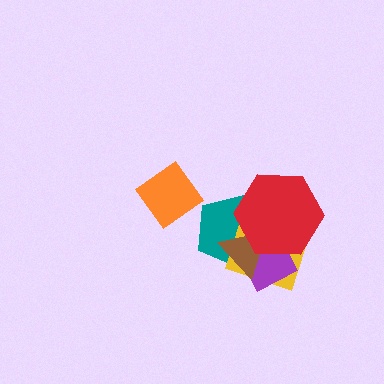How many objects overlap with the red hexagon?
4 objects overlap with the red hexagon.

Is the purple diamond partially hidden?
Yes, it is partially covered by another shape.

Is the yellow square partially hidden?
Yes, it is partially covered by another shape.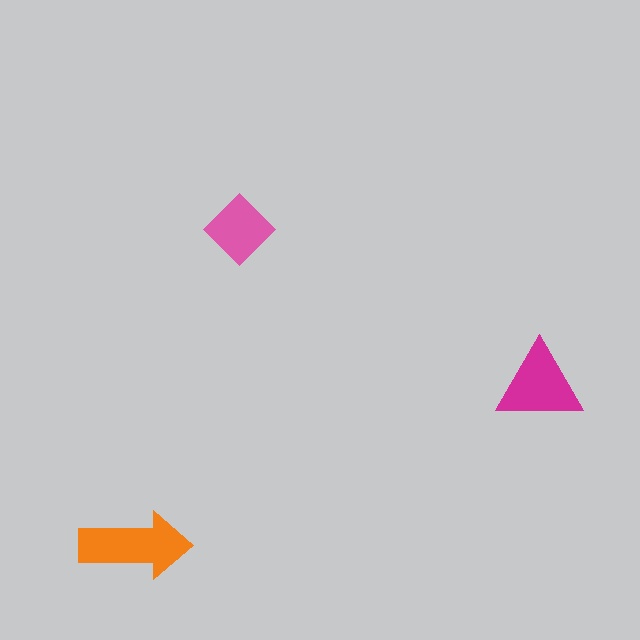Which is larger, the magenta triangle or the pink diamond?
The magenta triangle.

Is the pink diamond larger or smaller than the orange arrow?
Smaller.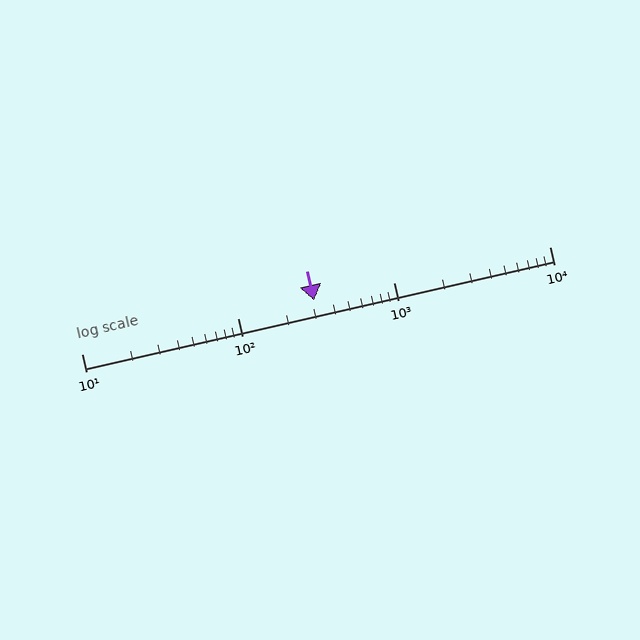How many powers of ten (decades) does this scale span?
The scale spans 3 decades, from 10 to 10000.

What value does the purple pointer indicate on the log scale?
The pointer indicates approximately 310.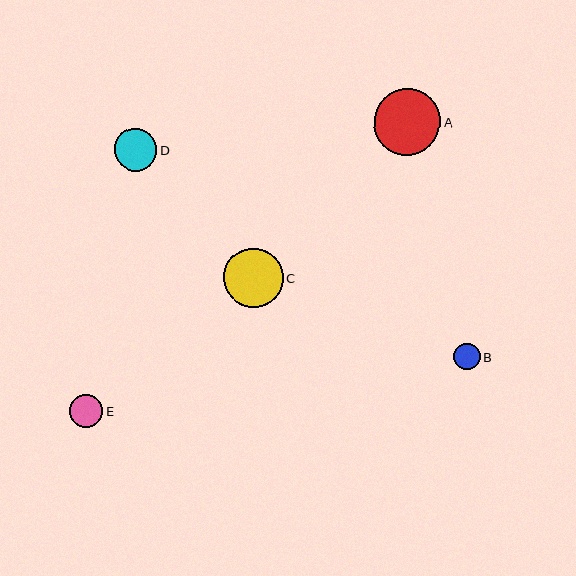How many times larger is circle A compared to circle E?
Circle A is approximately 2.0 times the size of circle E.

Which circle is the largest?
Circle A is the largest with a size of approximately 67 pixels.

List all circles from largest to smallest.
From largest to smallest: A, C, D, E, B.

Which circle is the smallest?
Circle B is the smallest with a size of approximately 26 pixels.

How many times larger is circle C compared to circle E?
Circle C is approximately 1.8 times the size of circle E.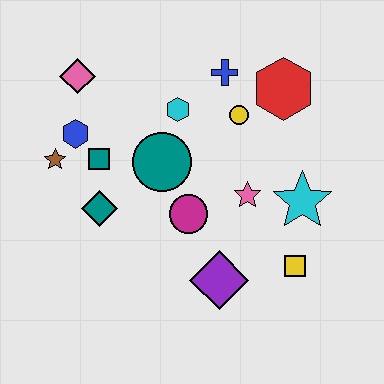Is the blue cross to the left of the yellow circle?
Yes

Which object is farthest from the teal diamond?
The red hexagon is farthest from the teal diamond.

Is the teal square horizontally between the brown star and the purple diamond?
Yes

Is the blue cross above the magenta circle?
Yes